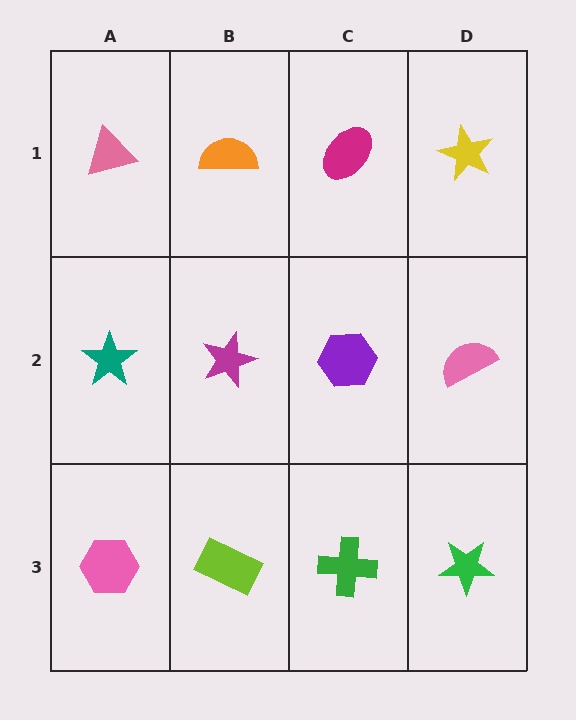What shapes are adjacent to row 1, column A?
A teal star (row 2, column A), an orange semicircle (row 1, column B).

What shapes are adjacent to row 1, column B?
A magenta star (row 2, column B), a pink triangle (row 1, column A), a magenta ellipse (row 1, column C).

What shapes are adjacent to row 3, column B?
A magenta star (row 2, column B), a pink hexagon (row 3, column A), a green cross (row 3, column C).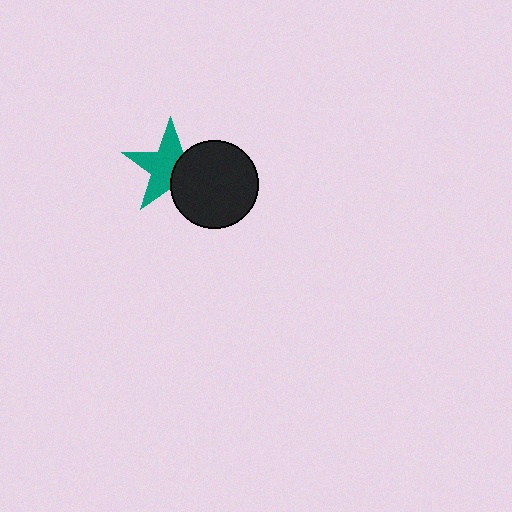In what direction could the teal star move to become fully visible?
The teal star could move left. That would shift it out from behind the black circle entirely.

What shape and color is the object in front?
The object in front is a black circle.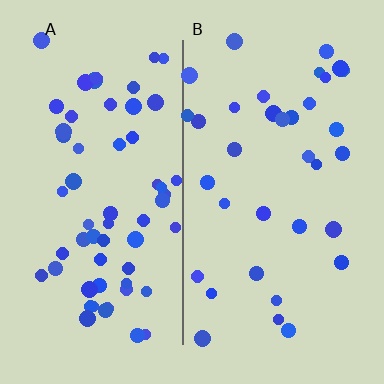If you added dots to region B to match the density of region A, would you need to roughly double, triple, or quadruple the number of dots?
Approximately double.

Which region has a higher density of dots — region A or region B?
A (the left).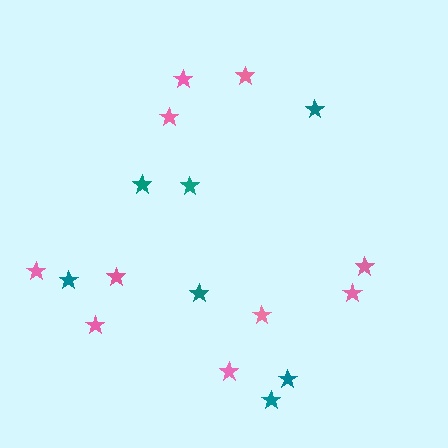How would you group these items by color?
There are 2 groups: one group of teal stars (7) and one group of pink stars (10).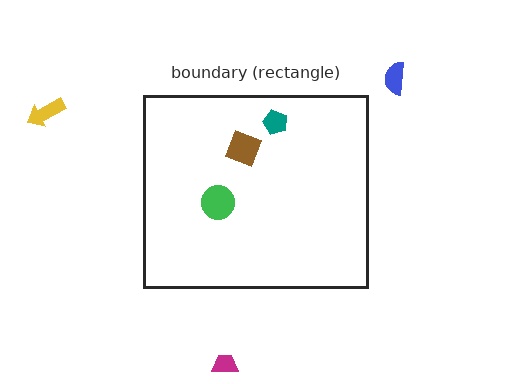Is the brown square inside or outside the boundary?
Inside.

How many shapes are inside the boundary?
3 inside, 3 outside.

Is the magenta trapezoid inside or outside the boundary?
Outside.